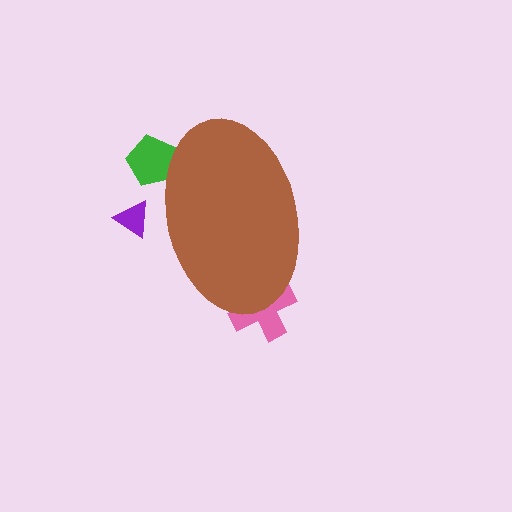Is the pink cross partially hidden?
Yes, the pink cross is partially hidden behind the brown ellipse.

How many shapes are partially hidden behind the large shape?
3 shapes are partially hidden.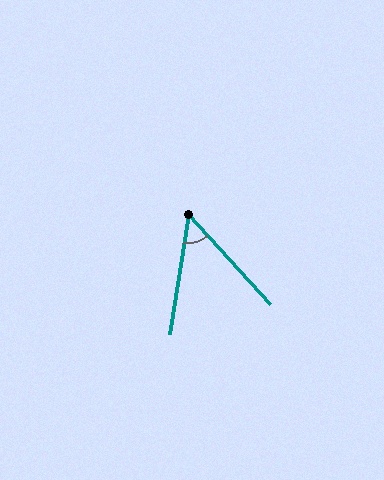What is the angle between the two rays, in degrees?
Approximately 51 degrees.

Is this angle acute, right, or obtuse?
It is acute.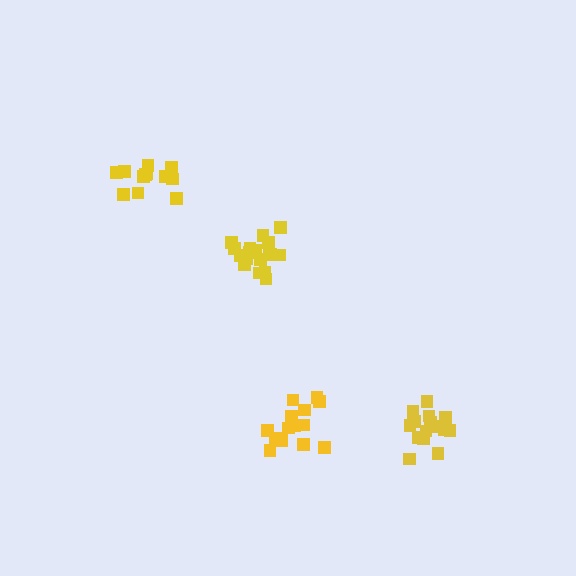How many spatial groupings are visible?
There are 4 spatial groupings.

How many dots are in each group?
Group 1: 18 dots, Group 2: 16 dots, Group 3: 14 dots, Group 4: 13 dots (61 total).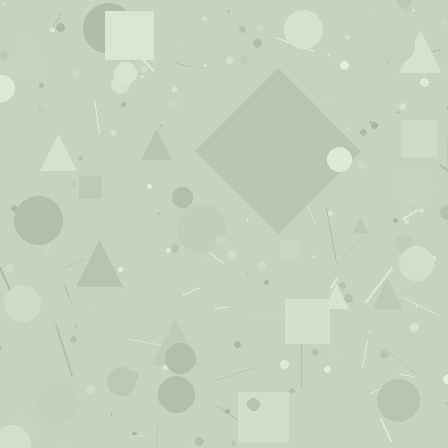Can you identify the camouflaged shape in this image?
The camouflaged shape is a diamond.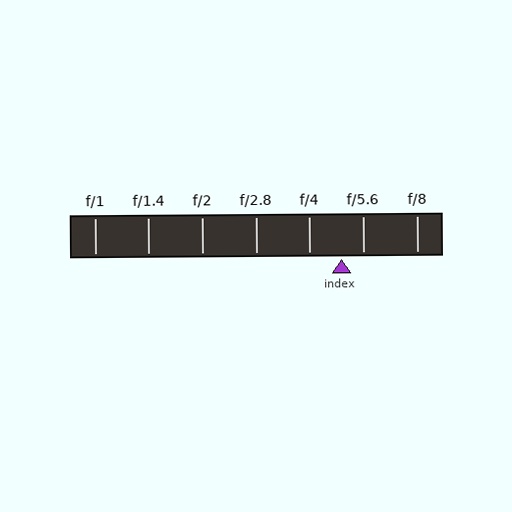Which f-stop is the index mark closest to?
The index mark is closest to f/5.6.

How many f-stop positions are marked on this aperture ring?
There are 7 f-stop positions marked.